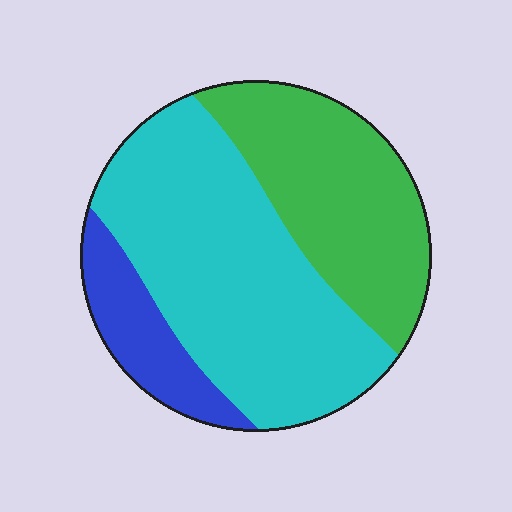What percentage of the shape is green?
Green covers 34% of the shape.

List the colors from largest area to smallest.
From largest to smallest: cyan, green, blue.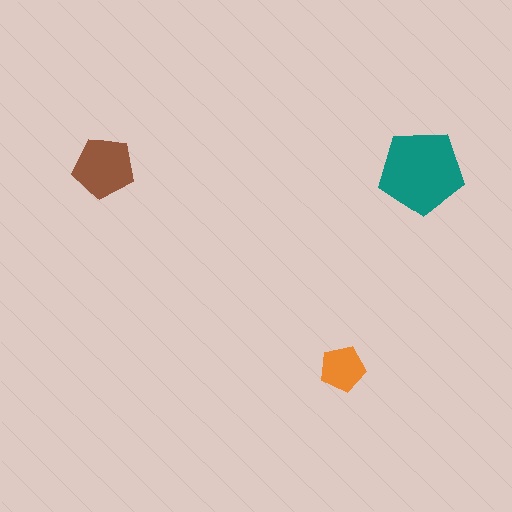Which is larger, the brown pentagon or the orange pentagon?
The brown one.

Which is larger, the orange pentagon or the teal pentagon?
The teal one.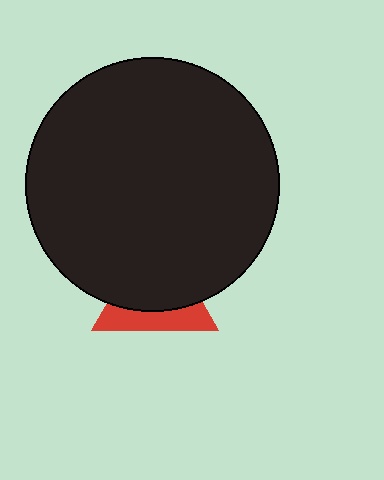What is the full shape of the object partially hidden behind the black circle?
The partially hidden object is a red triangle.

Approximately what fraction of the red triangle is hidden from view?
Roughly 63% of the red triangle is hidden behind the black circle.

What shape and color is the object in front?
The object in front is a black circle.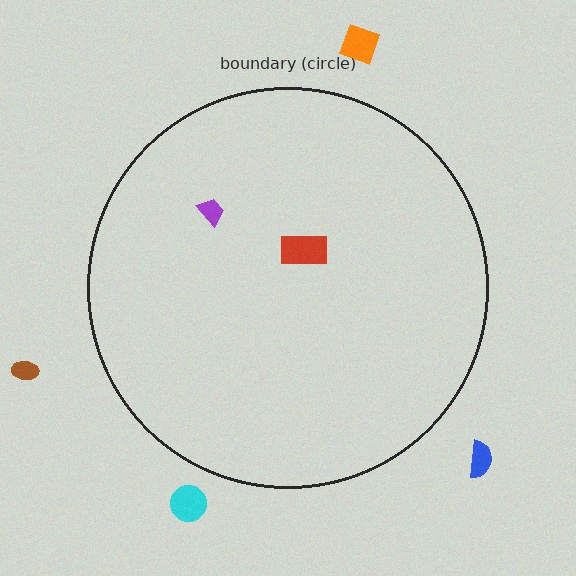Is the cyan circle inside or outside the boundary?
Outside.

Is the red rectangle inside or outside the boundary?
Inside.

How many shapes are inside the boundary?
2 inside, 4 outside.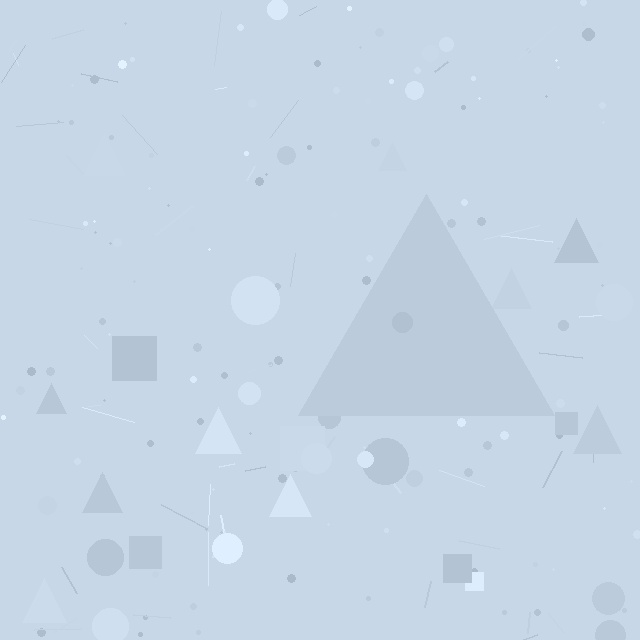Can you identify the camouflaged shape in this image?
The camouflaged shape is a triangle.